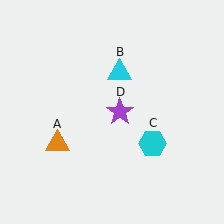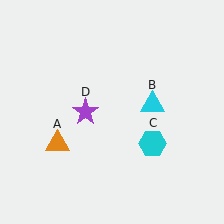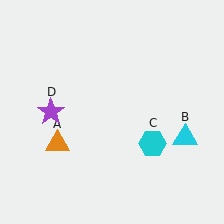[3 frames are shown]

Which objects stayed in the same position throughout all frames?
Orange triangle (object A) and cyan hexagon (object C) remained stationary.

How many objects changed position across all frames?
2 objects changed position: cyan triangle (object B), purple star (object D).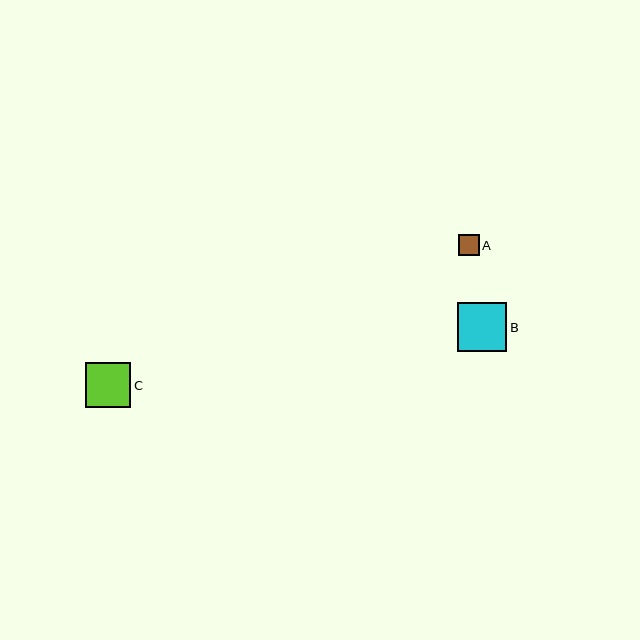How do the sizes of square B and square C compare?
Square B and square C are approximately the same size.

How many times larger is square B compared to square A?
Square B is approximately 2.3 times the size of square A.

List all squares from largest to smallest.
From largest to smallest: B, C, A.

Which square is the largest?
Square B is the largest with a size of approximately 49 pixels.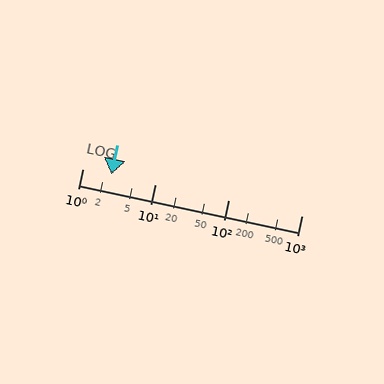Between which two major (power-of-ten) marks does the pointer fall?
The pointer is between 1 and 10.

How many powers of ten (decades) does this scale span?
The scale spans 3 decades, from 1 to 1000.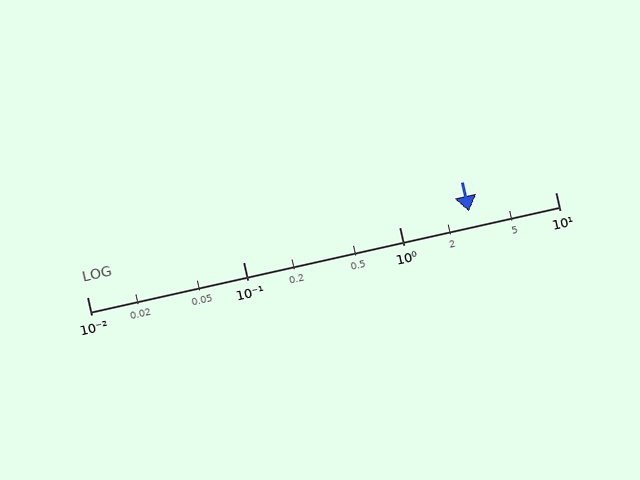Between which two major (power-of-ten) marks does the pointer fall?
The pointer is between 1 and 10.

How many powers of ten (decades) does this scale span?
The scale spans 3 decades, from 0.01 to 10.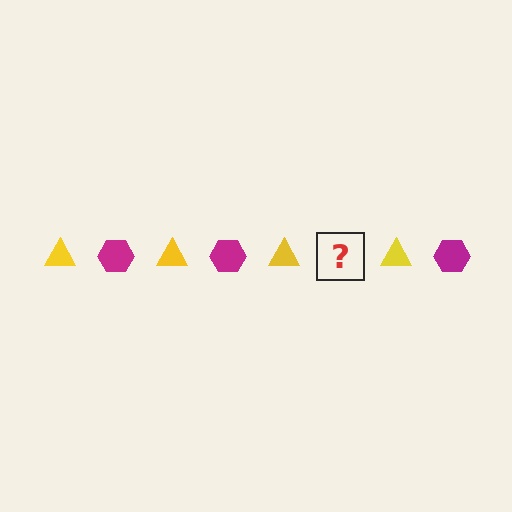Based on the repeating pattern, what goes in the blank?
The blank should be a magenta hexagon.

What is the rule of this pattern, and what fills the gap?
The rule is that the pattern alternates between yellow triangle and magenta hexagon. The gap should be filled with a magenta hexagon.